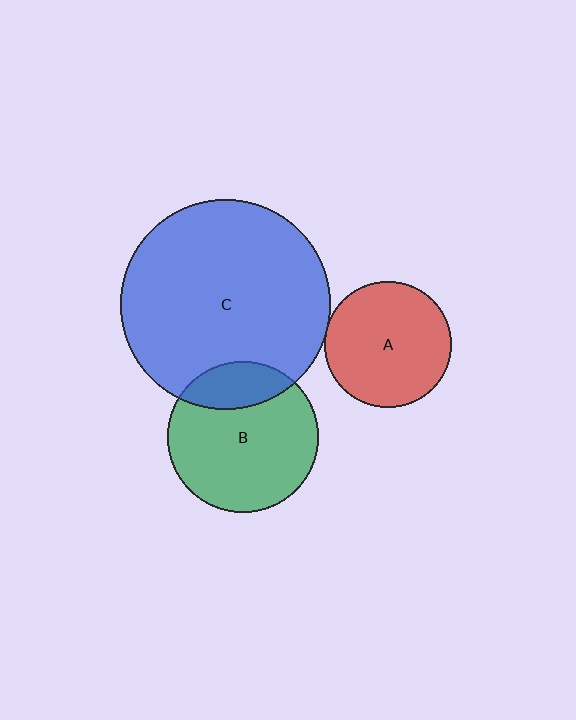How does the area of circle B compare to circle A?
Approximately 1.4 times.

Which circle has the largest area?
Circle C (blue).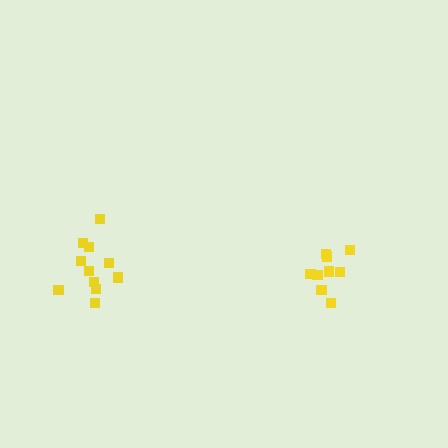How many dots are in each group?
Group 1: 9 dots, Group 2: 11 dots (20 total).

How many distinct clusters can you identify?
There are 2 distinct clusters.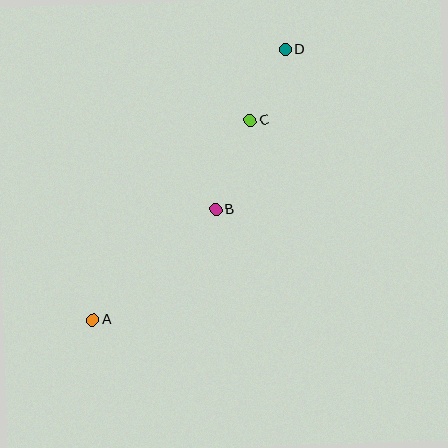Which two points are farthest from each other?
Points A and D are farthest from each other.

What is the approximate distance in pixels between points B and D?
The distance between B and D is approximately 174 pixels.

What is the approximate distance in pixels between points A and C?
The distance between A and C is approximately 254 pixels.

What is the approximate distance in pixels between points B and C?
The distance between B and C is approximately 96 pixels.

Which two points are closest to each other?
Points C and D are closest to each other.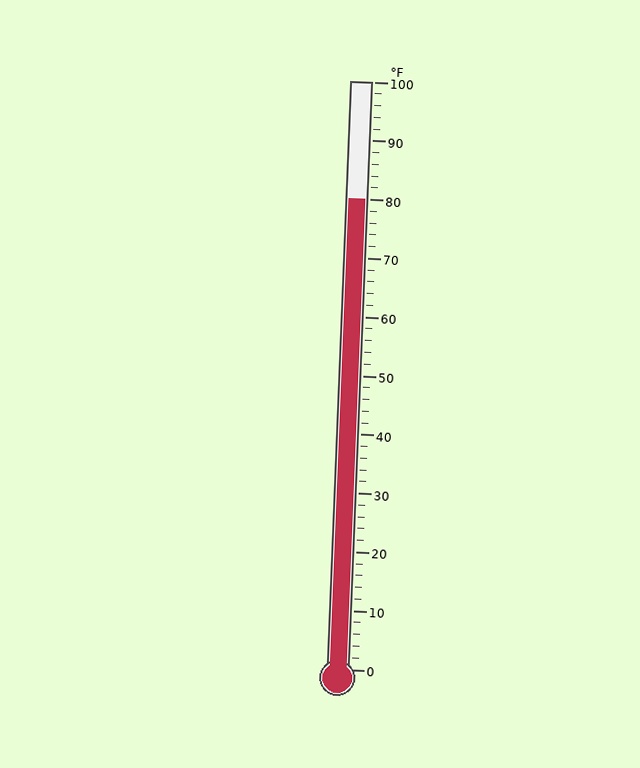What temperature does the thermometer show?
The thermometer shows approximately 80°F.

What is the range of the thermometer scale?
The thermometer scale ranges from 0°F to 100°F.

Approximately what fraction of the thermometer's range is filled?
The thermometer is filled to approximately 80% of its range.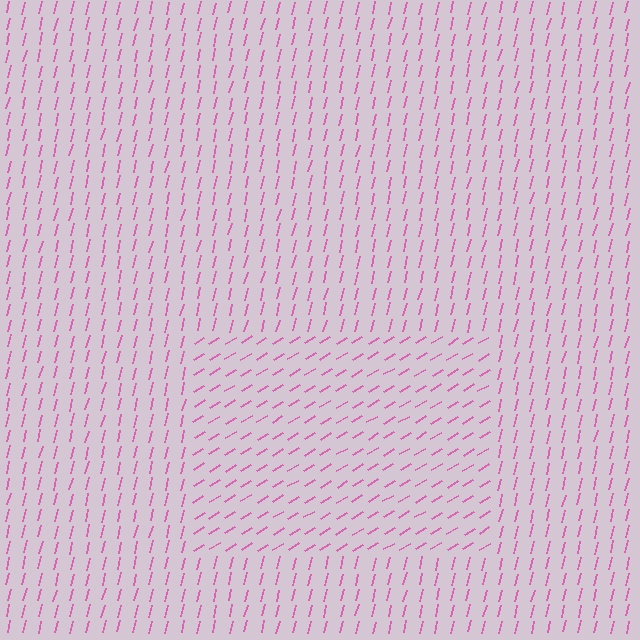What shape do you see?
I see a rectangle.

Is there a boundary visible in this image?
Yes, there is a texture boundary formed by a change in line orientation.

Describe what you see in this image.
The image is filled with small pink line segments. A rectangle region in the image has lines oriented differently from the surrounding lines, creating a visible texture boundary.